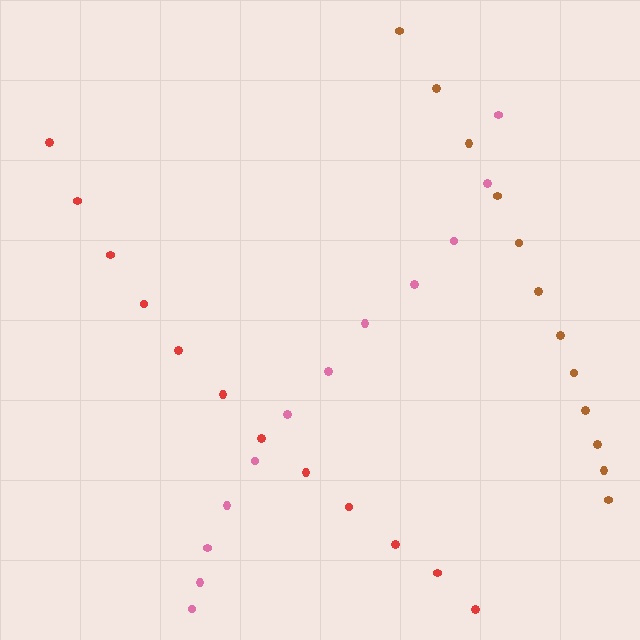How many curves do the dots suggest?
There are 3 distinct paths.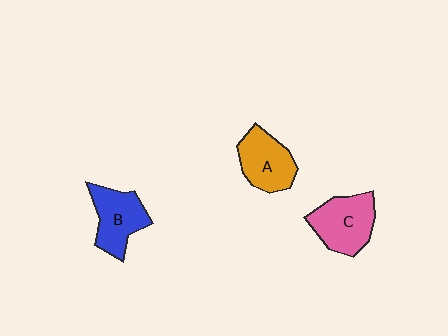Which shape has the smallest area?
Shape A (orange).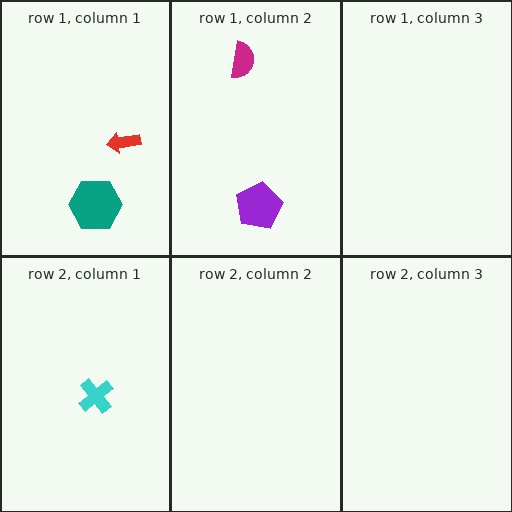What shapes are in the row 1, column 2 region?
The magenta semicircle, the purple pentagon.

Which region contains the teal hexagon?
The row 1, column 1 region.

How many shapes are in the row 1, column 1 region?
2.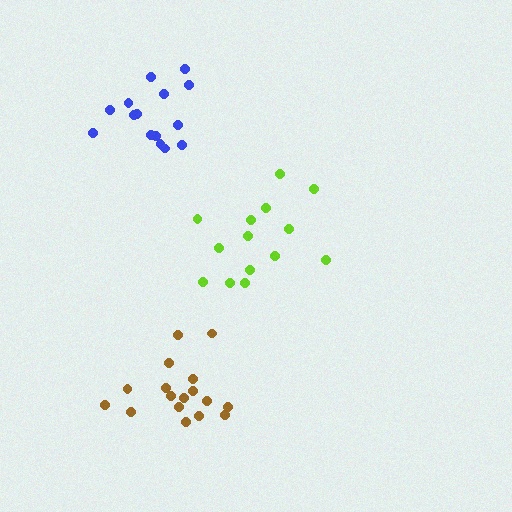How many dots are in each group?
Group 1: 17 dots, Group 2: 14 dots, Group 3: 15 dots (46 total).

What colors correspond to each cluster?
The clusters are colored: brown, lime, blue.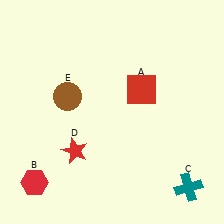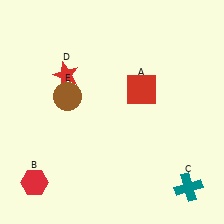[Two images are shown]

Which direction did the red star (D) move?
The red star (D) moved up.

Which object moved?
The red star (D) moved up.